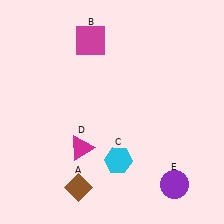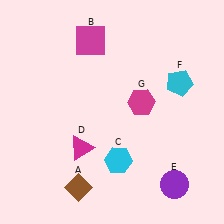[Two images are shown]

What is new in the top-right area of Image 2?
A cyan pentagon (F) was added in the top-right area of Image 2.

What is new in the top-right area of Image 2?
A magenta hexagon (G) was added in the top-right area of Image 2.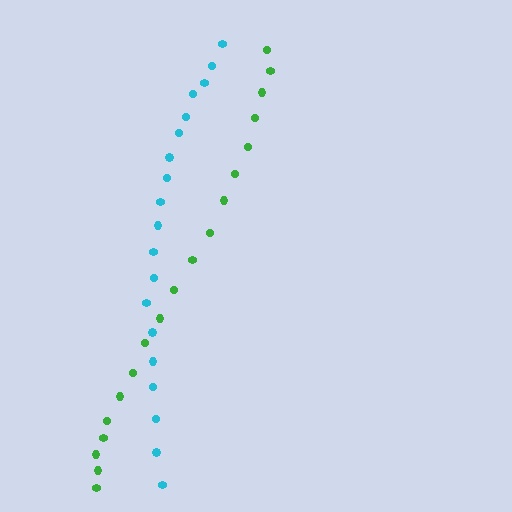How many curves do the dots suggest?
There are 2 distinct paths.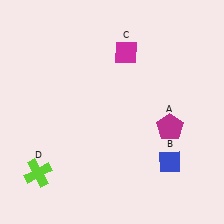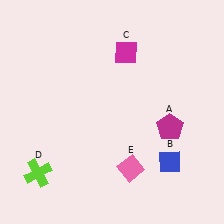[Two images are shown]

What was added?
A pink diamond (E) was added in Image 2.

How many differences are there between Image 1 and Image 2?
There is 1 difference between the two images.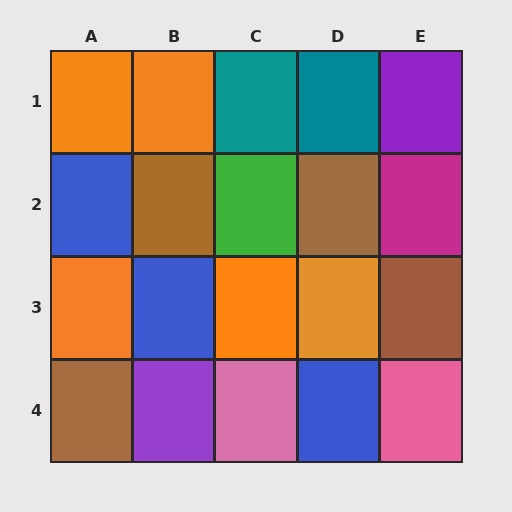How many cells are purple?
2 cells are purple.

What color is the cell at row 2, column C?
Green.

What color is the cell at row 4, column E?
Pink.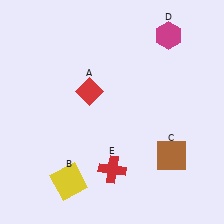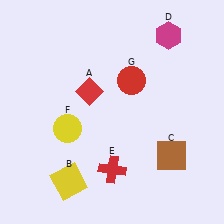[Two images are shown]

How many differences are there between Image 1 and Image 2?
There are 2 differences between the two images.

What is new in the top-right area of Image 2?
A red circle (G) was added in the top-right area of Image 2.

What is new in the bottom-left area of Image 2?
A yellow circle (F) was added in the bottom-left area of Image 2.